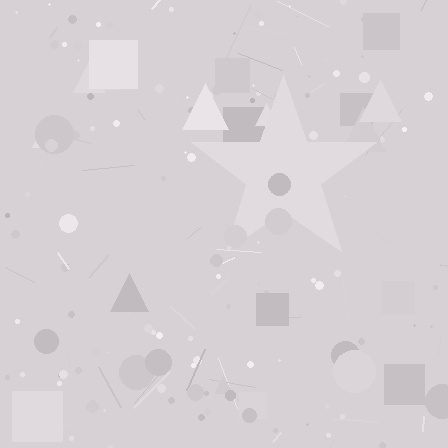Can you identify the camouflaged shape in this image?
The camouflaged shape is a star.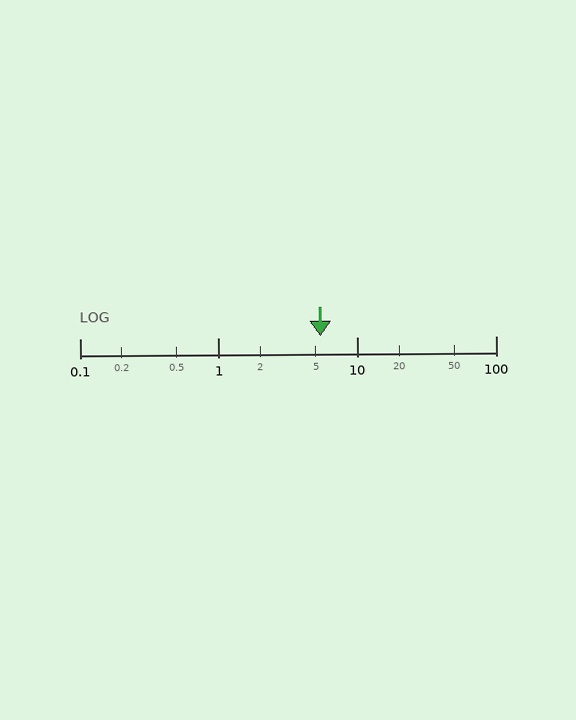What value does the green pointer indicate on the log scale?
The pointer indicates approximately 5.4.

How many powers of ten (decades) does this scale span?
The scale spans 3 decades, from 0.1 to 100.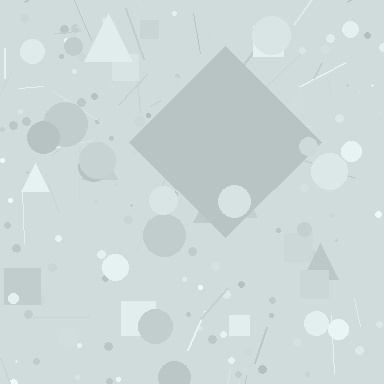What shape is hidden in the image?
A diamond is hidden in the image.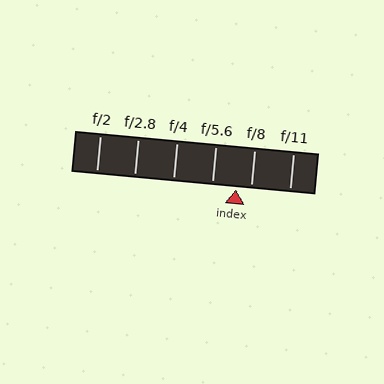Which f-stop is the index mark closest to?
The index mark is closest to f/8.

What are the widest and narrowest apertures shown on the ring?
The widest aperture shown is f/2 and the narrowest is f/11.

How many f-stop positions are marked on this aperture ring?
There are 6 f-stop positions marked.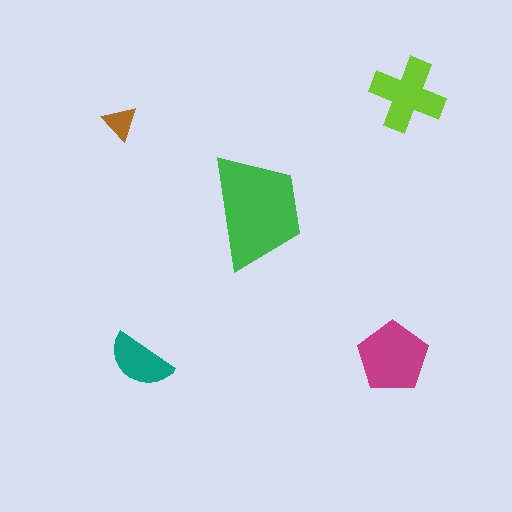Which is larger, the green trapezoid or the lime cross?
The green trapezoid.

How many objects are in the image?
There are 5 objects in the image.